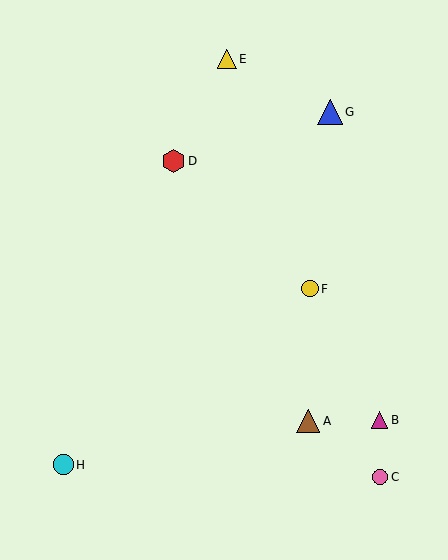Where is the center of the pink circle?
The center of the pink circle is at (380, 477).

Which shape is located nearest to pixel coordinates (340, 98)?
The blue triangle (labeled G) at (330, 112) is nearest to that location.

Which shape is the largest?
The blue triangle (labeled G) is the largest.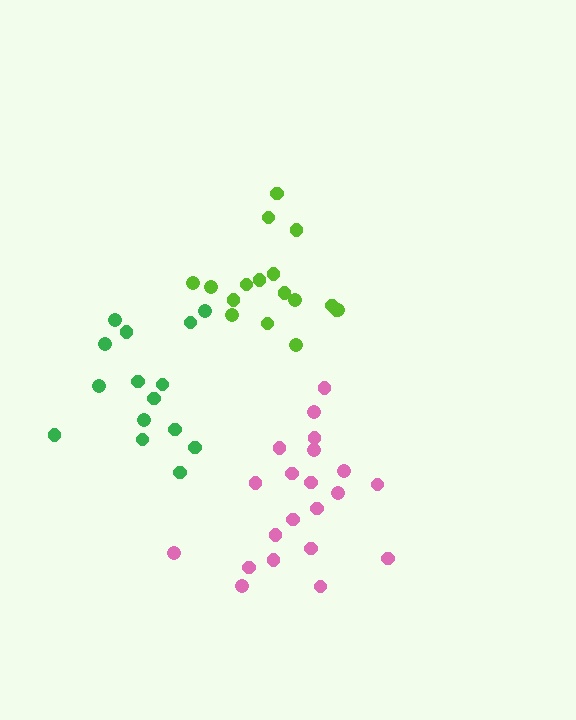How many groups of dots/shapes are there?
There are 3 groups.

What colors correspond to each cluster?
The clusters are colored: pink, lime, green.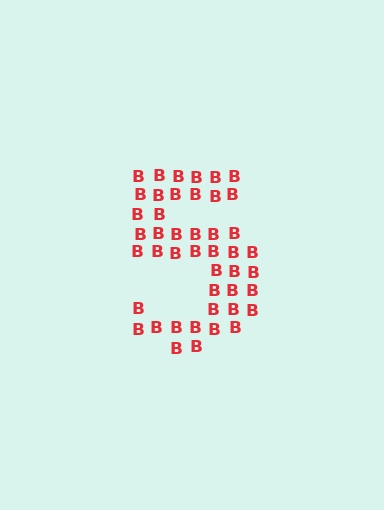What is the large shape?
The large shape is the digit 5.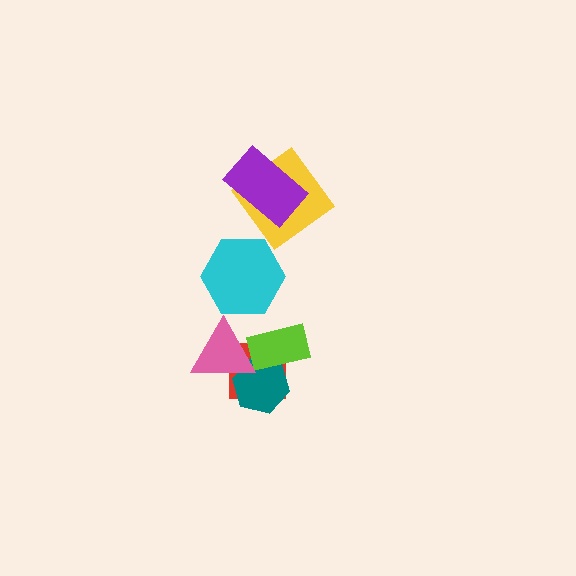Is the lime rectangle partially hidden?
Yes, it is partially covered by another shape.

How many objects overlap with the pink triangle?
3 objects overlap with the pink triangle.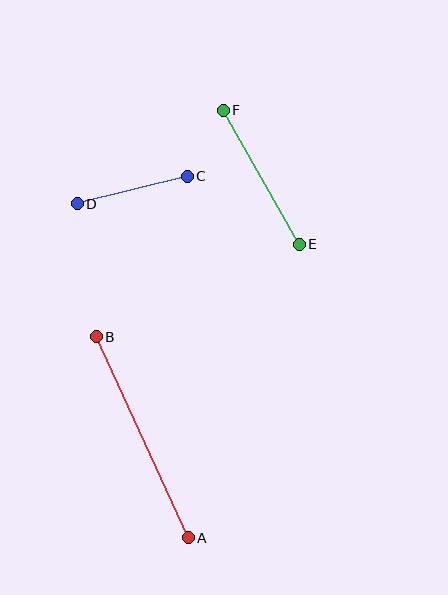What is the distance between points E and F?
The distance is approximately 154 pixels.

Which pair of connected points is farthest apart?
Points A and B are farthest apart.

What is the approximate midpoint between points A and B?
The midpoint is at approximately (142, 437) pixels.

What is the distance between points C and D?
The distance is approximately 113 pixels.